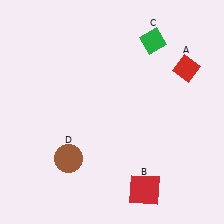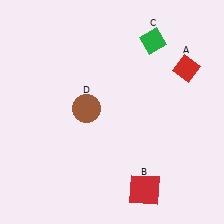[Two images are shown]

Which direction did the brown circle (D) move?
The brown circle (D) moved up.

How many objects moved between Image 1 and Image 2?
1 object moved between the two images.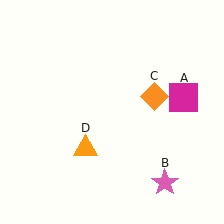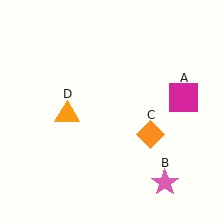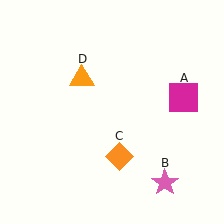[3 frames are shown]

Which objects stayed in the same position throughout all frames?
Magenta square (object A) and pink star (object B) remained stationary.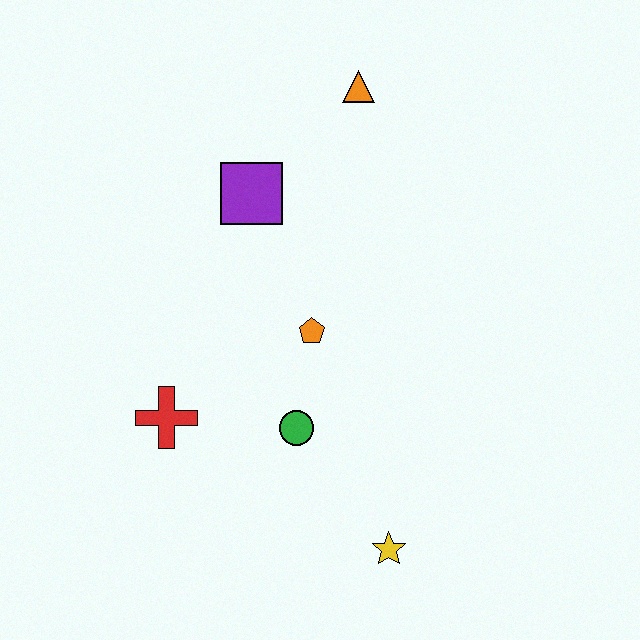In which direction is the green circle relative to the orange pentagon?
The green circle is below the orange pentagon.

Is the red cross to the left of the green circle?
Yes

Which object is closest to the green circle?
The orange pentagon is closest to the green circle.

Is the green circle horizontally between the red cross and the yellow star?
Yes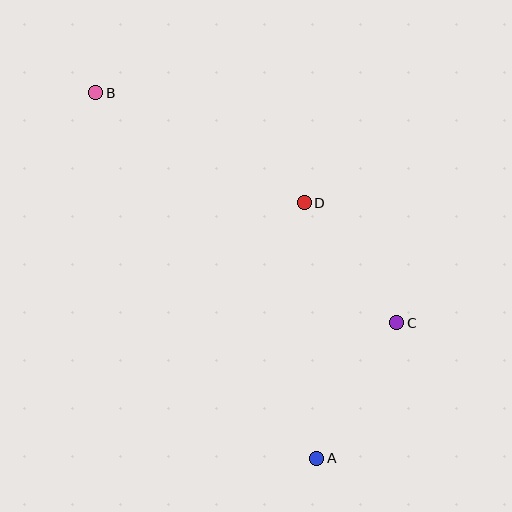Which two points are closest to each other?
Points C and D are closest to each other.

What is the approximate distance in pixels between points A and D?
The distance between A and D is approximately 256 pixels.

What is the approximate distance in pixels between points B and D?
The distance between B and D is approximately 236 pixels.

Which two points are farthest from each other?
Points A and B are farthest from each other.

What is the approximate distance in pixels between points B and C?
The distance between B and C is approximately 379 pixels.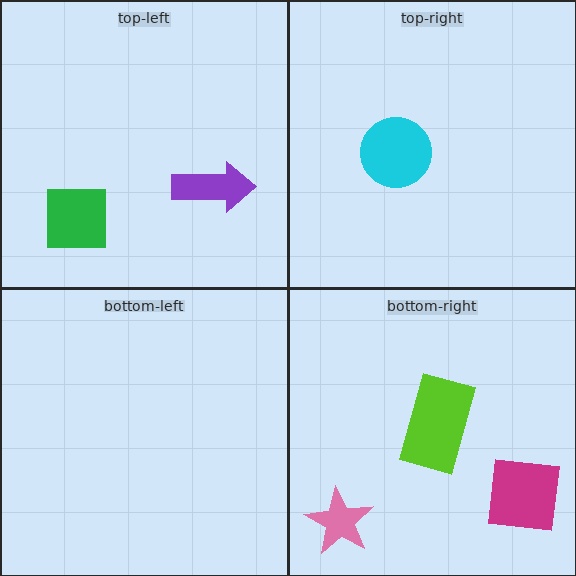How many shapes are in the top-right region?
1.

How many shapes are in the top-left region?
2.